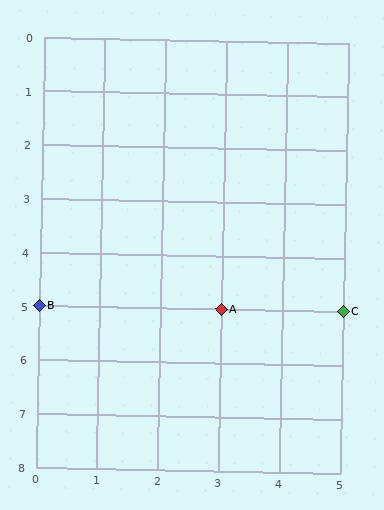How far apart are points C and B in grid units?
Points C and B are 5 columns apart.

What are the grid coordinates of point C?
Point C is at grid coordinates (5, 5).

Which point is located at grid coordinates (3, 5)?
Point A is at (3, 5).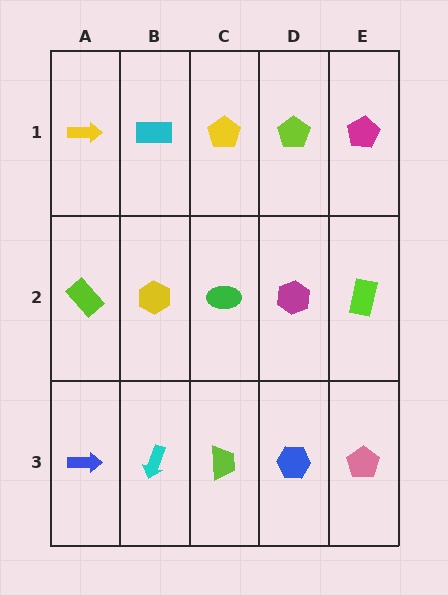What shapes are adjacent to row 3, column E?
A lime rectangle (row 2, column E), a blue hexagon (row 3, column D).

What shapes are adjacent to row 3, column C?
A green ellipse (row 2, column C), a cyan arrow (row 3, column B), a blue hexagon (row 3, column D).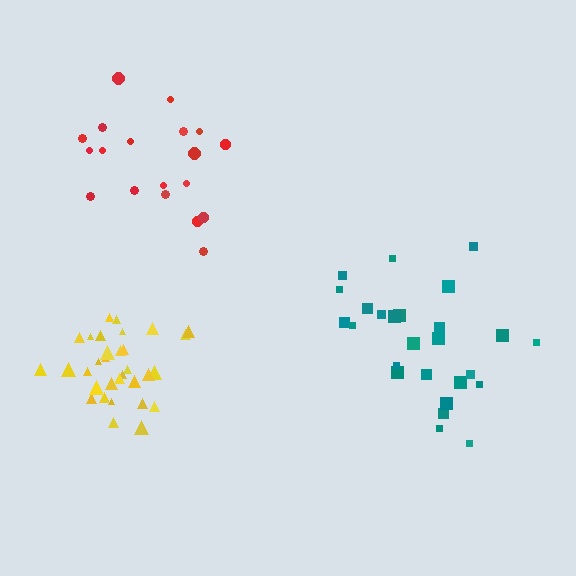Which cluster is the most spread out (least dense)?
Teal.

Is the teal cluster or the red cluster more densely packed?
Red.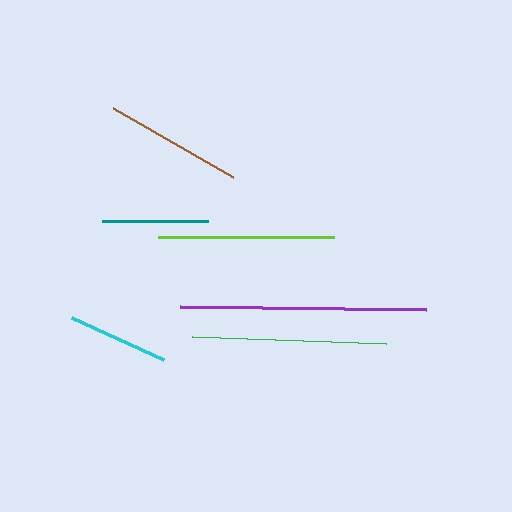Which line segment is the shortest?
The cyan line is the shortest at approximately 102 pixels.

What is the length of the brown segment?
The brown segment is approximately 138 pixels long.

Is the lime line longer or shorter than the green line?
The green line is longer than the lime line.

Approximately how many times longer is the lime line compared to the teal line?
The lime line is approximately 1.7 times the length of the teal line.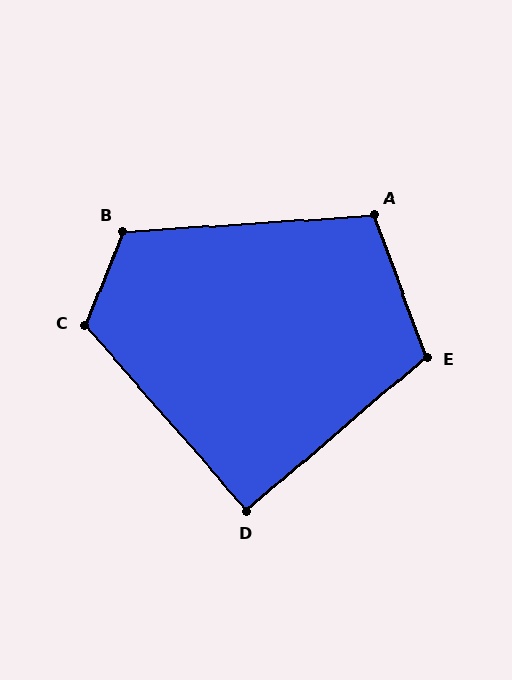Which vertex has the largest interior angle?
C, at approximately 117 degrees.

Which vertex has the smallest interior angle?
D, at approximately 91 degrees.